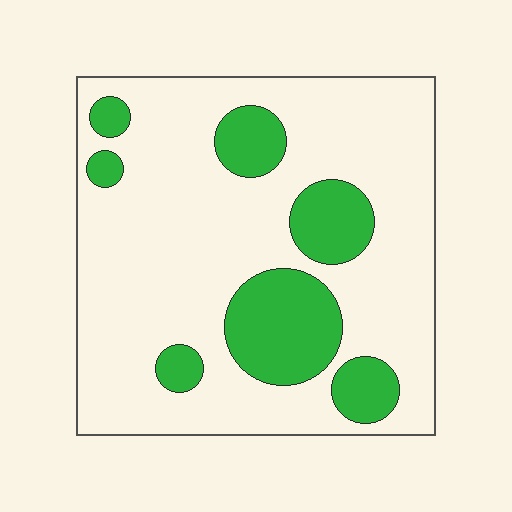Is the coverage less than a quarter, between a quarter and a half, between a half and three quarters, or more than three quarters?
Less than a quarter.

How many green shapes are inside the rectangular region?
7.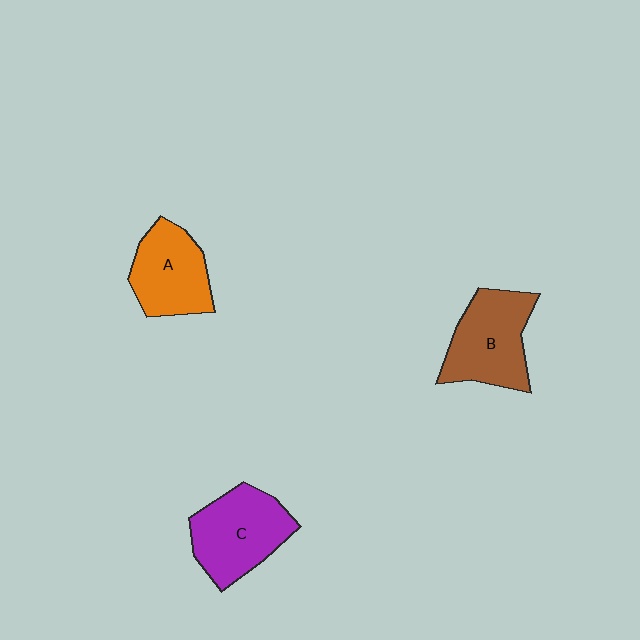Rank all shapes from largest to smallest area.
From largest to smallest: C (purple), B (brown), A (orange).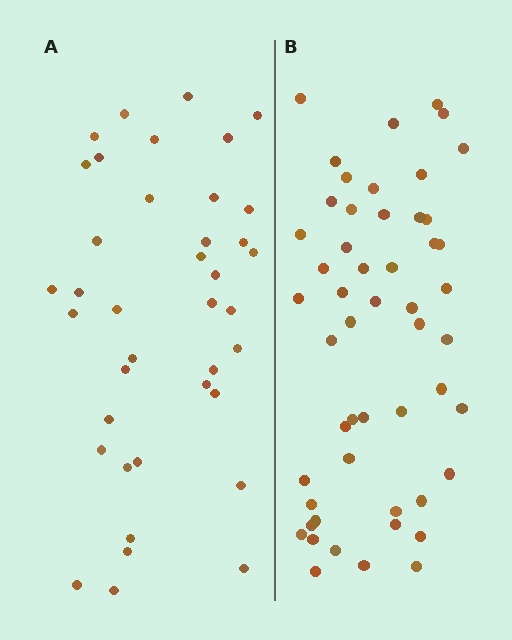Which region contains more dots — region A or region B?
Region B (the right region) has more dots.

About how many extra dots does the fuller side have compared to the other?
Region B has approximately 15 more dots than region A.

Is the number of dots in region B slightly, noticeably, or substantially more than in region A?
Region B has noticeably more, but not dramatically so. The ratio is roughly 1.3 to 1.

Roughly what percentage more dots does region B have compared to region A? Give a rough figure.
About 35% more.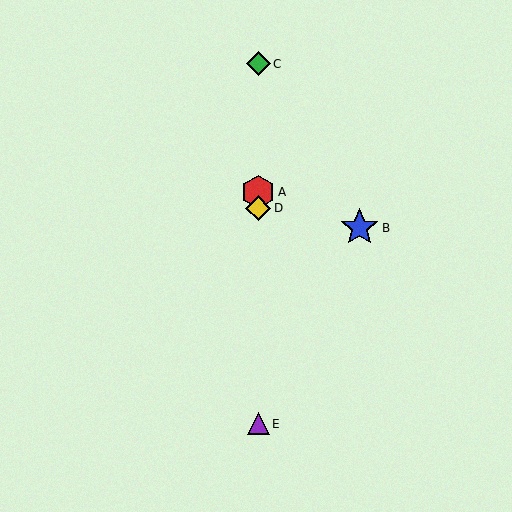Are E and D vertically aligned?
Yes, both are at x≈258.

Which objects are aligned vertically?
Objects A, C, D, E are aligned vertically.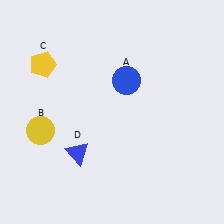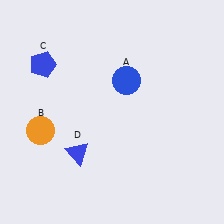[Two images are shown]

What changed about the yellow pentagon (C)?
In Image 1, C is yellow. In Image 2, it changed to blue.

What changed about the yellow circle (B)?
In Image 1, B is yellow. In Image 2, it changed to orange.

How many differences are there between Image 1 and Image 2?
There are 2 differences between the two images.